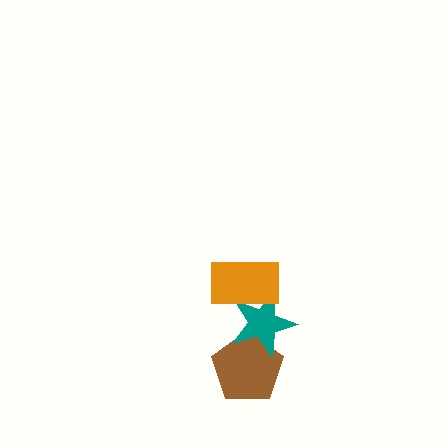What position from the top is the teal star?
The teal star is 2nd from the top.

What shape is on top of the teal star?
The orange rectangle is on top of the teal star.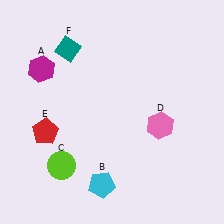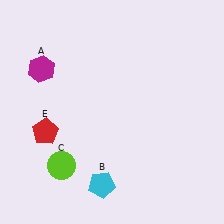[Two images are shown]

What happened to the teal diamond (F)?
The teal diamond (F) was removed in Image 2. It was in the top-left area of Image 1.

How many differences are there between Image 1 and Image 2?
There are 2 differences between the two images.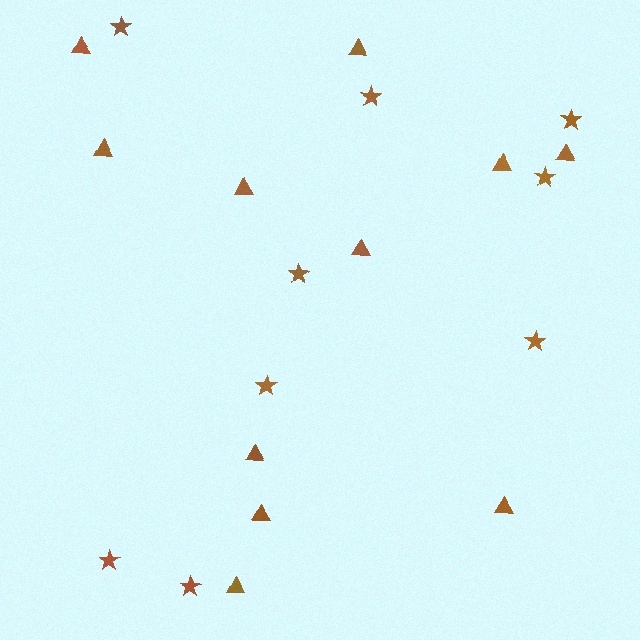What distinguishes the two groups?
There are 2 groups: one group of stars (9) and one group of triangles (11).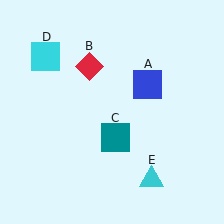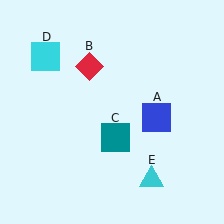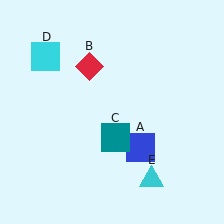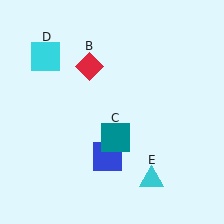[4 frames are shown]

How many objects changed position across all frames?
1 object changed position: blue square (object A).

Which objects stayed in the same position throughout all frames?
Red diamond (object B) and teal square (object C) and cyan square (object D) and cyan triangle (object E) remained stationary.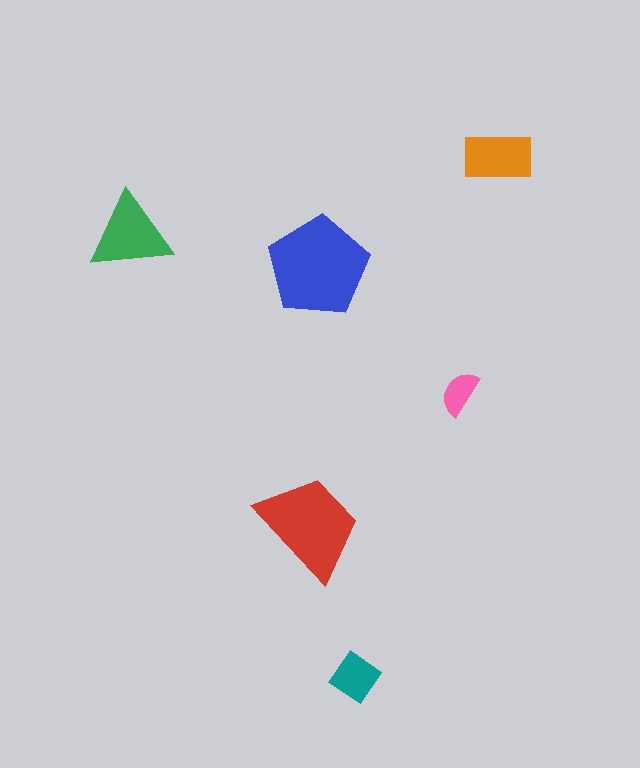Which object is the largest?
The blue pentagon.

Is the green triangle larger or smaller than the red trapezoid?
Smaller.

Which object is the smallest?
The pink semicircle.